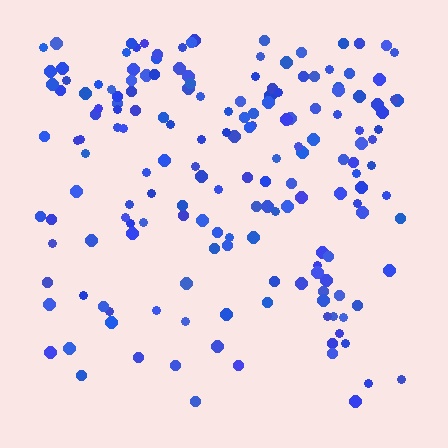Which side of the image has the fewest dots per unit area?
The bottom.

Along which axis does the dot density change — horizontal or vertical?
Vertical.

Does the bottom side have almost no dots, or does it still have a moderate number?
Still a moderate number, just noticeably fewer than the top.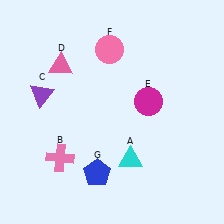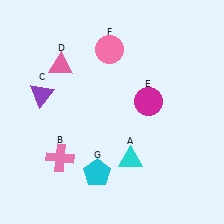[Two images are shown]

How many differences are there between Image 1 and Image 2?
There is 1 difference between the two images.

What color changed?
The pentagon (G) changed from blue in Image 1 to cyan in Image 2.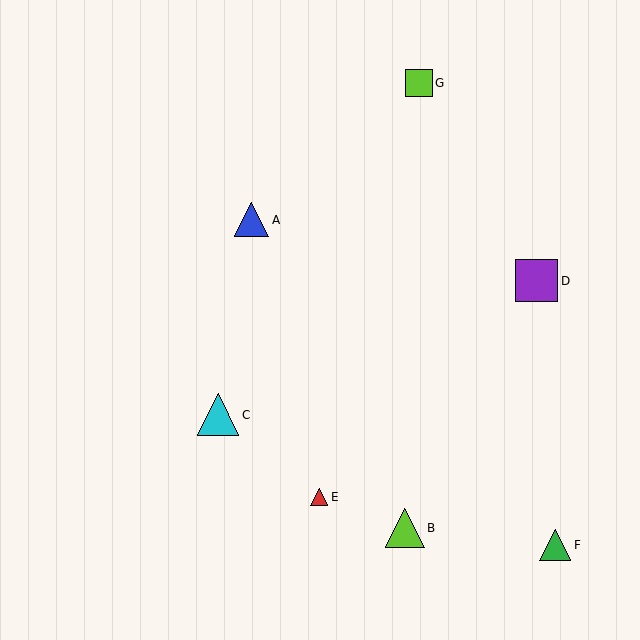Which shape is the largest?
The purple square (labeled D) is the largest.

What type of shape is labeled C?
Shape C is a cyan triangle.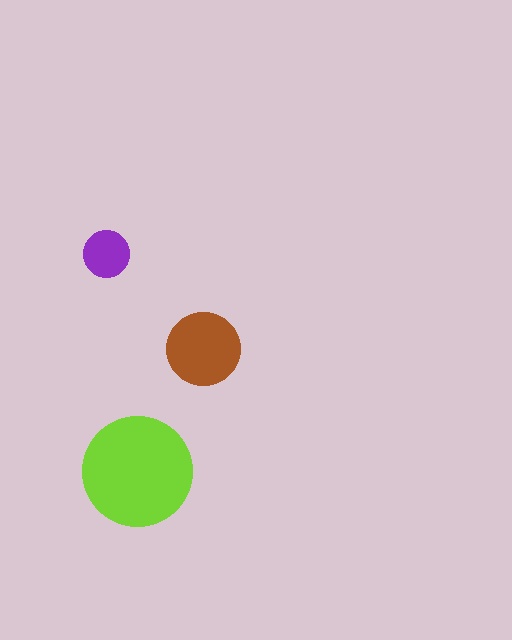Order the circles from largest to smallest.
the lime one, the brown one, the purple one.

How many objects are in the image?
There are 3 objects in the image.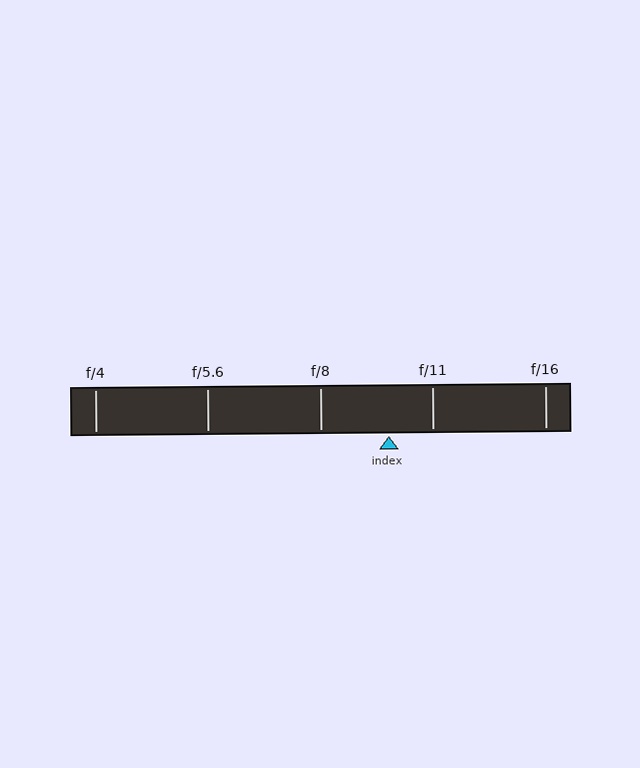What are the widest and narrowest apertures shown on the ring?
The widest aperture shown is f/4 and the narrowest is f/16.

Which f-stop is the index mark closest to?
The index mark is closest to f/11.